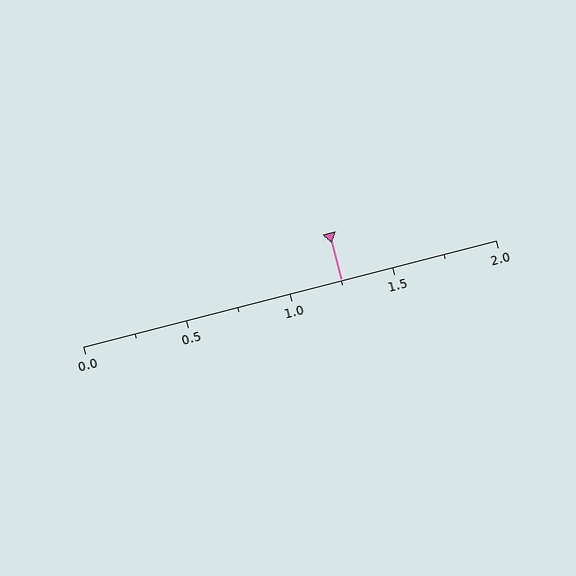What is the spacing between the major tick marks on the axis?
The major ticks are spaced 0.5 apart.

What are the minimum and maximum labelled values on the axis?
The axis runs from 0.0 to 2.0.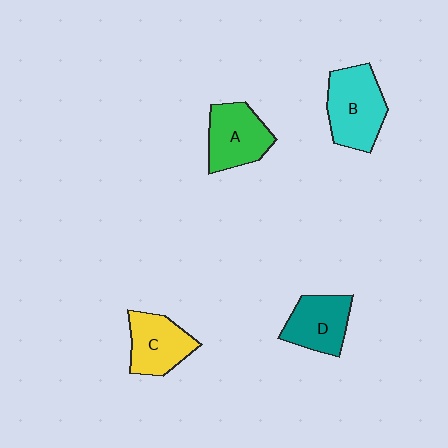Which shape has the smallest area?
Shape D (teal).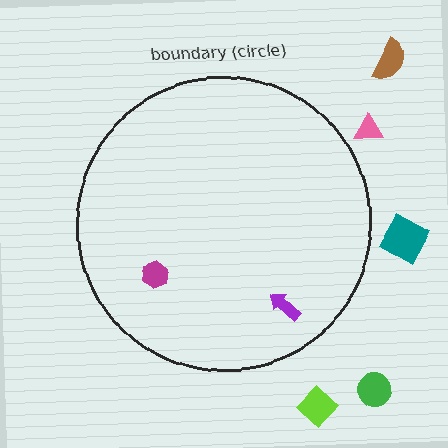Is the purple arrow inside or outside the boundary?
Inside.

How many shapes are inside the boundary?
2 inside, 5 outside.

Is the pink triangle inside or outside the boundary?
Outside.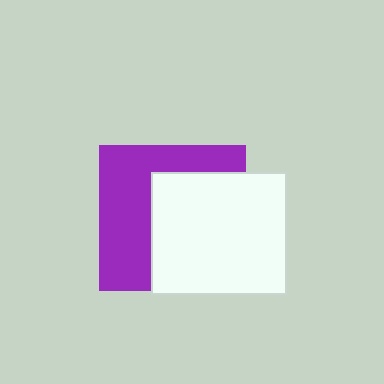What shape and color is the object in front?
The object in front is a white rectangle.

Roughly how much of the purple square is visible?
About half of it is visible (roughly 47%).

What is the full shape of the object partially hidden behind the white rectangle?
The partially hidden object is a purple square.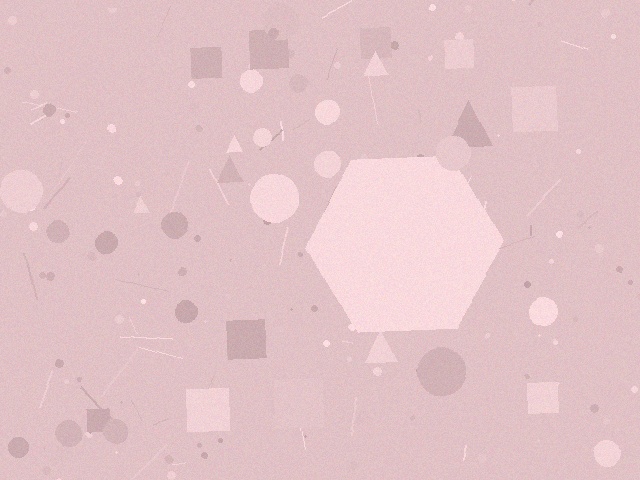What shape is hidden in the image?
A hexagon is hidden in the image.